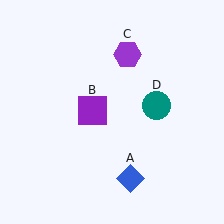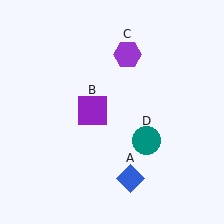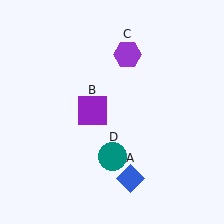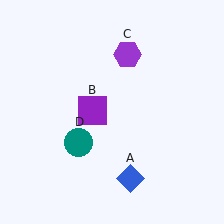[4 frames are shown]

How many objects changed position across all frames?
1 object changed position: teal circle (object D).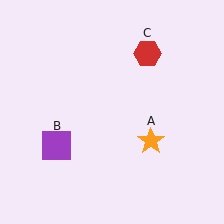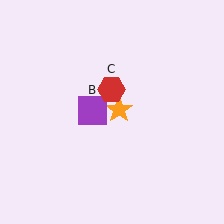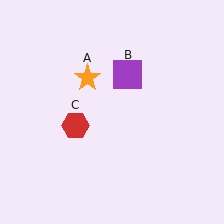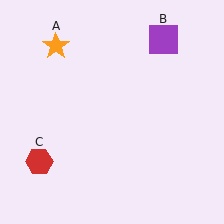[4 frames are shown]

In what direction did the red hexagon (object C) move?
The red hexagon (object C) moved down and to the left.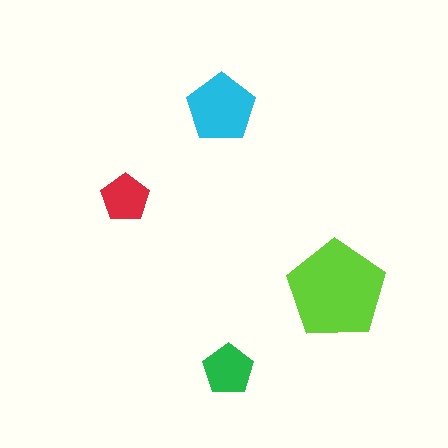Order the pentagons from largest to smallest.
the lime one, the cyan one, the green one, the red one.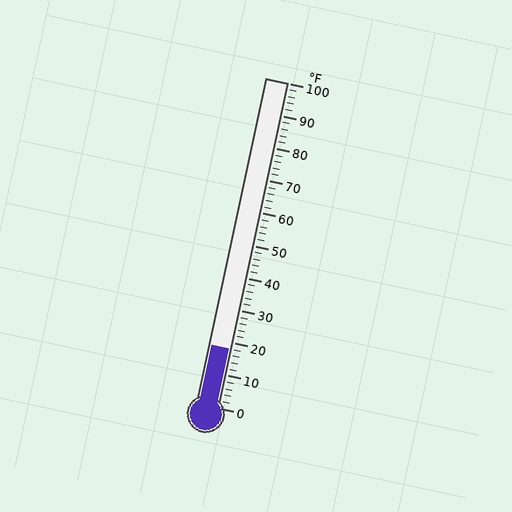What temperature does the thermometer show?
The thermometer shows approximately 18°F.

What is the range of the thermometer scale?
The thermometer scale ranges from 0°F to 100°F.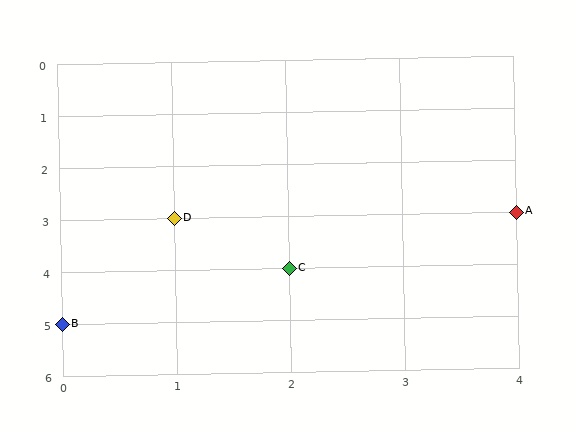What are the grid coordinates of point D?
Point D is at grid coordinates (1, 3).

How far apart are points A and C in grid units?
Points A and C are 2 columns and 1 row apart (about 2.2 grid units diagonally).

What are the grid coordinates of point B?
Point B is at grid coordinates (0, 5).